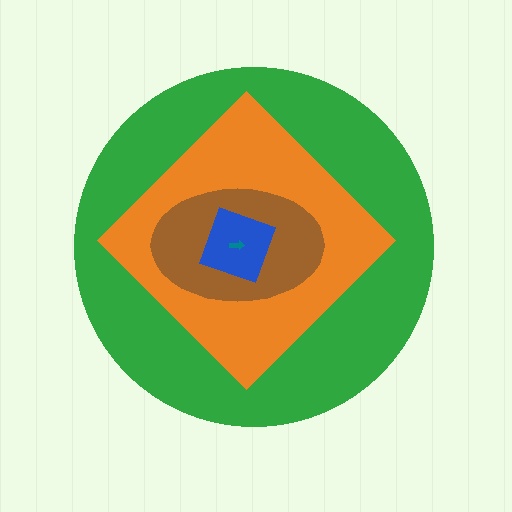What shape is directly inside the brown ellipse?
The blue square.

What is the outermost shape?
The green circle.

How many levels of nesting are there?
5.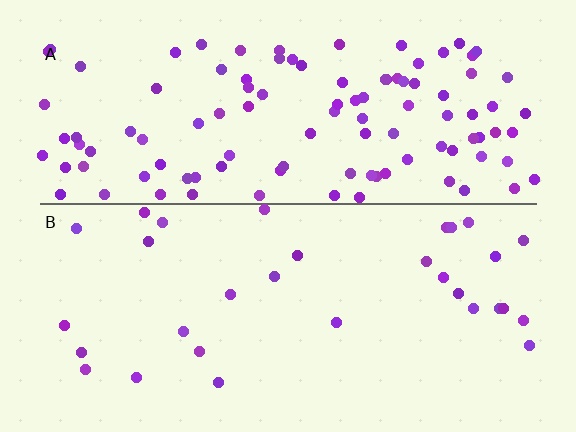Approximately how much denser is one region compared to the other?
Approximately 3.6× — region A over region B.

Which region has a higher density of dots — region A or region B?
A (the top).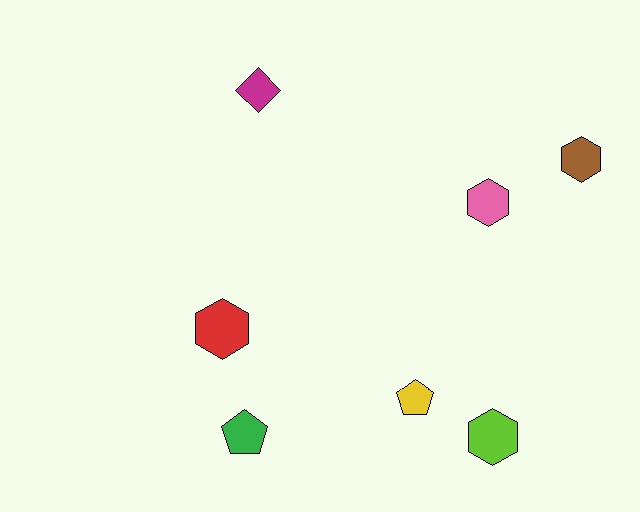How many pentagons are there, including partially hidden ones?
There are 2 pentagons.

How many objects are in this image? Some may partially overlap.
There are 7 objects.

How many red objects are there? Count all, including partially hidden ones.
There is 1 red object.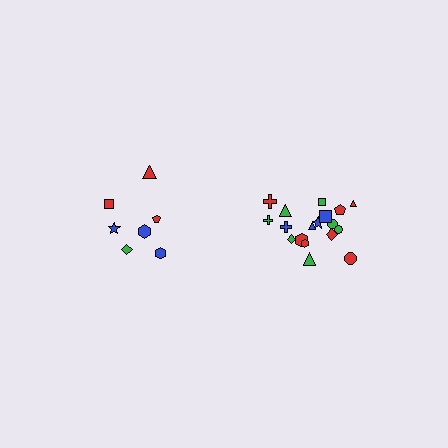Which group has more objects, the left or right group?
The right group.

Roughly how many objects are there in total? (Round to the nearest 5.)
Roughly 25 objects in total.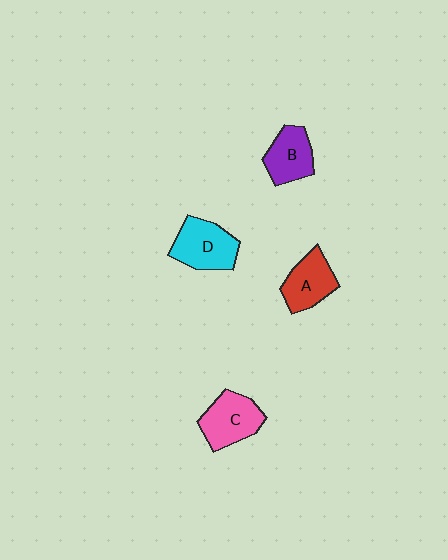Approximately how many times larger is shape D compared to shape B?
Approximately 1.2 times.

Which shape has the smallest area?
Shape B (purple).